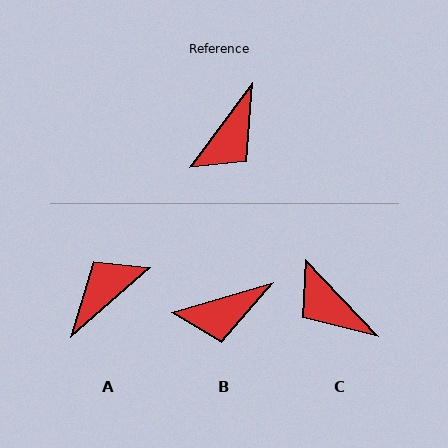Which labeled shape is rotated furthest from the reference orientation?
A, about 167 degrees away.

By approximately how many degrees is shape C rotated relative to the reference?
Approximately 99 degrees clockwise.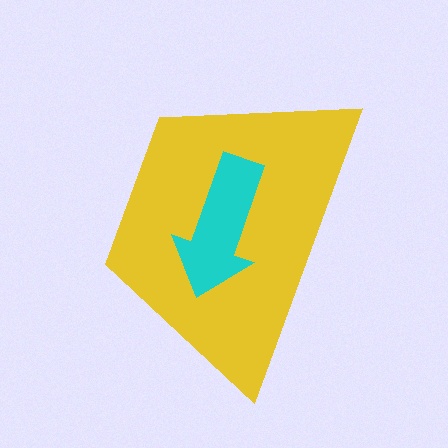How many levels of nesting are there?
2.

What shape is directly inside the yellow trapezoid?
The cyan arrow.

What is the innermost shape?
The cyan arrow.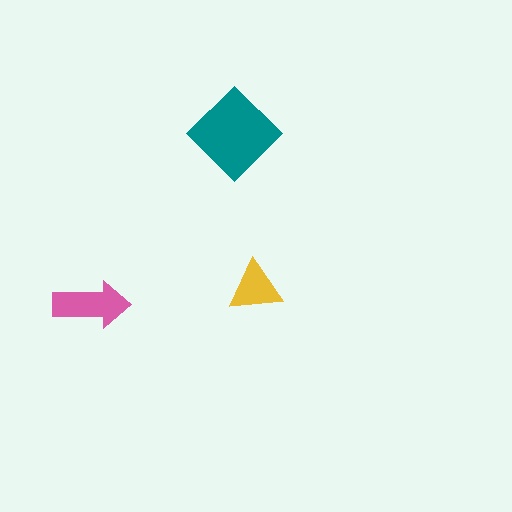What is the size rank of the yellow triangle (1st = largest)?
3rd.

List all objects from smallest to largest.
The yellow triangle, the pink arrow, the teal diamond.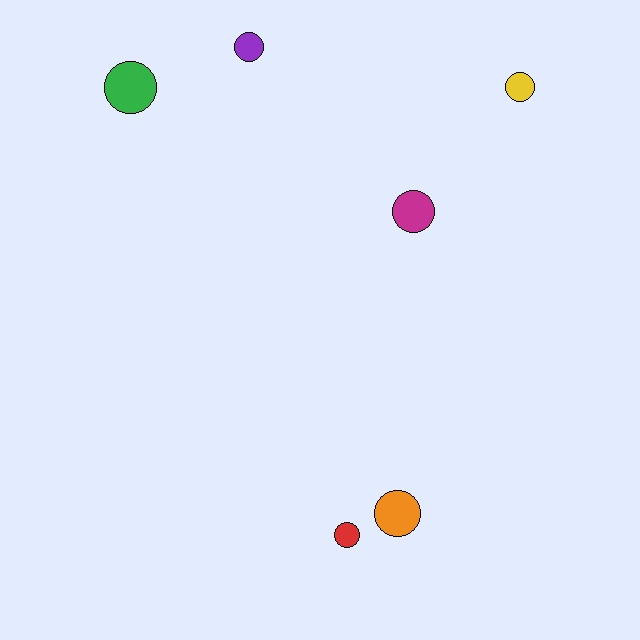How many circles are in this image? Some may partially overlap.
There are 6 circles.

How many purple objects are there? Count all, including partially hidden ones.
There is 1 purple object.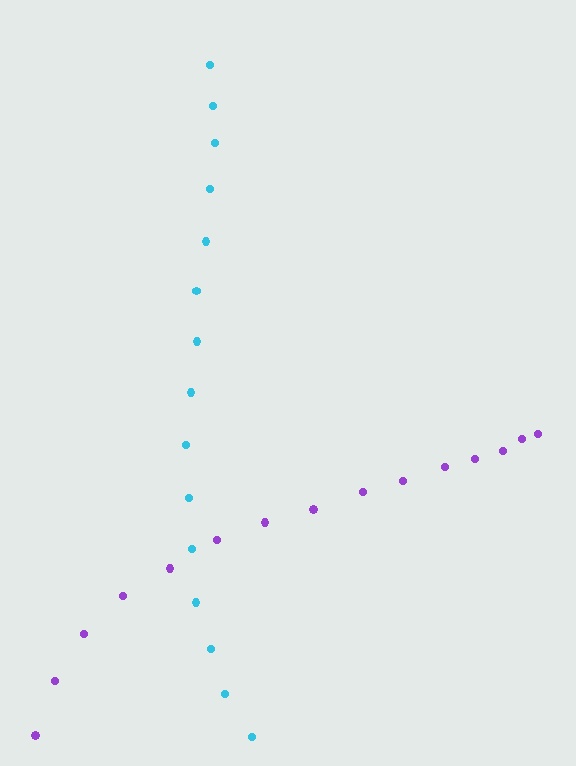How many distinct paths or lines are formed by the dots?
There are 2 distinct paths.